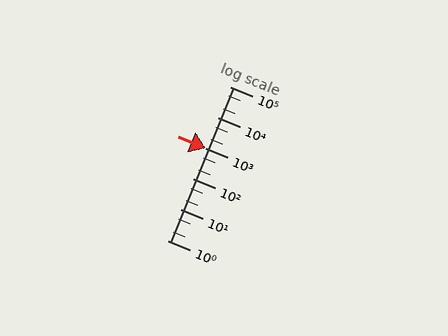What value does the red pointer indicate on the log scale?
The pointer indicates approximately 1000.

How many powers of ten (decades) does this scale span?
The scale spans 5 decades, from 1 to 100000.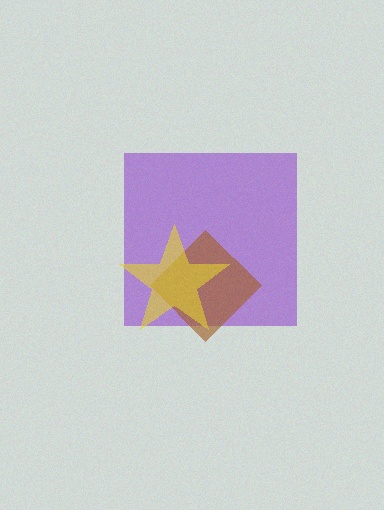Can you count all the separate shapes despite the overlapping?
Yes, there are 3 separate shapes.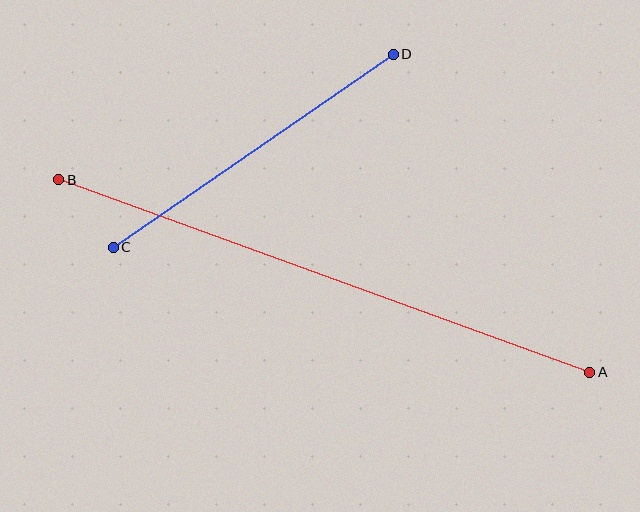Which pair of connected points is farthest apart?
Points A and B are farthest apart.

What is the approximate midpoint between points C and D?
The midpoint is at approximately (253, 151) pixels.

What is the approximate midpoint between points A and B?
The midpoint is at approximately (324, 276) pixels.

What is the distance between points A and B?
The distance is approximately 565 pixels.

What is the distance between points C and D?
The distance is approximately 340 pixels.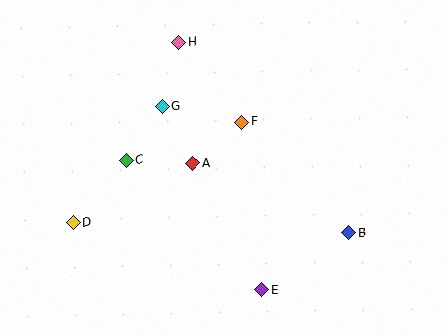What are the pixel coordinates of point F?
Point F is at (242, 122).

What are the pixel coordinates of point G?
Point G is at (162, 106).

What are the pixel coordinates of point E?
Point E is at (262, 290).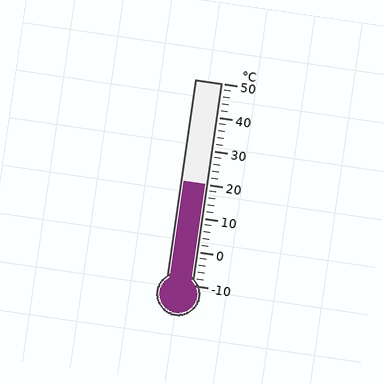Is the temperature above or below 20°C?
The temperature is at 20°C.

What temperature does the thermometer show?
The thermometer shows approximately 20°C.